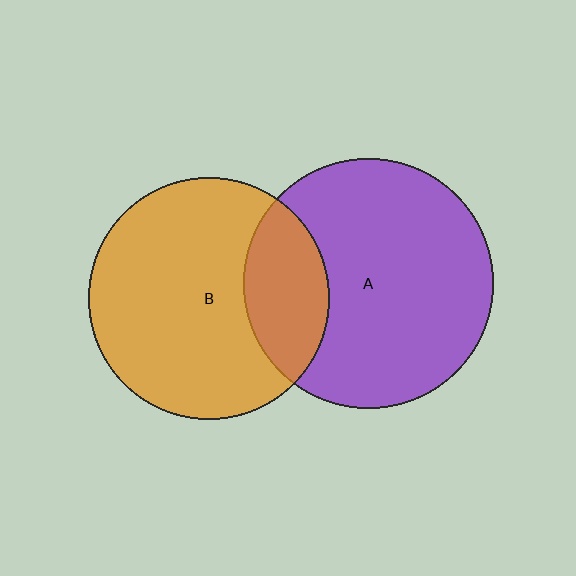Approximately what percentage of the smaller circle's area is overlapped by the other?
Approximately 25%.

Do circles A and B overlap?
Yes.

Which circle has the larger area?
Circle A (purple).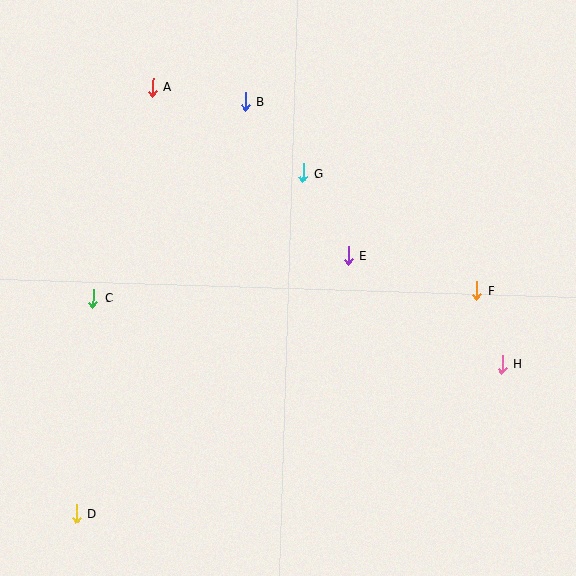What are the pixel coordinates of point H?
Point H is at (502, 364).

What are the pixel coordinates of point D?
Point D is at (76, 514).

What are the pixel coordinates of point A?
Point A is at (153, 87).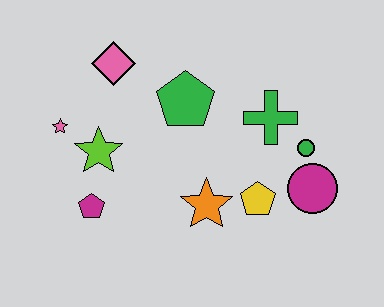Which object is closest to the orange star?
The yellow pentagon is closest to the orange star.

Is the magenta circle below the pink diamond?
Yes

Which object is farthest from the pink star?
The magenta circle is farthest from the pink star.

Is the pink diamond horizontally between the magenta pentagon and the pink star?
No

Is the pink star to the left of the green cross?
Yes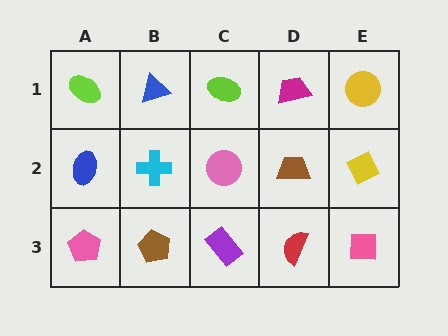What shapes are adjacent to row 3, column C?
A pink circle (row 2, column C), a brown pentagon (row 3, column B), a red semicircle (row 3, column D).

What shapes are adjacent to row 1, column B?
A cyan cross (row 2, column B), a lime ellipse (row 1, column A), a lime ellipse (row 1, column C).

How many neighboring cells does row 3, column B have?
3.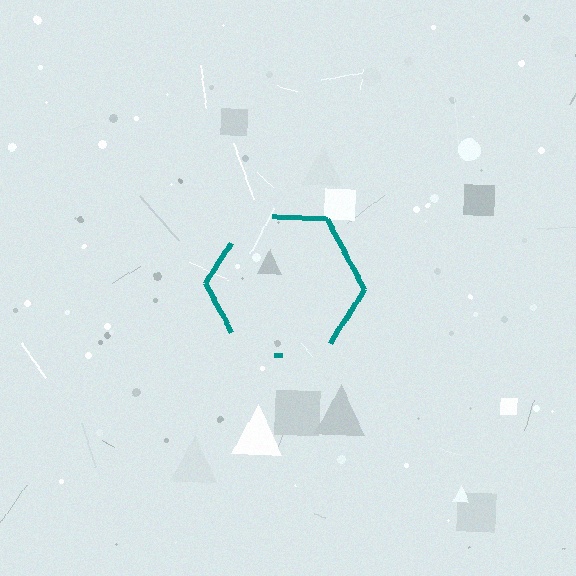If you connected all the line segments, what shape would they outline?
They would outline a hexagon.